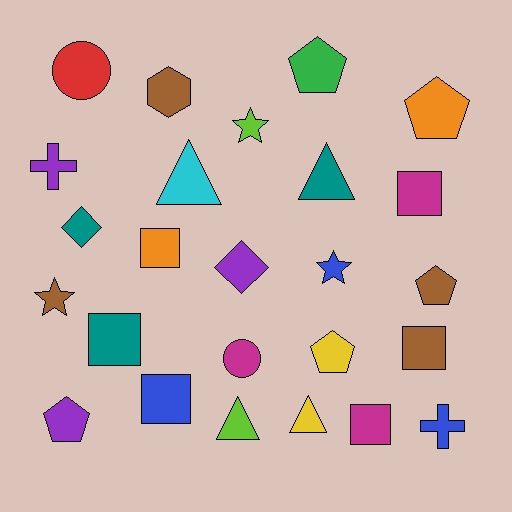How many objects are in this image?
There are 25 objects.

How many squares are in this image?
There are 6 squares.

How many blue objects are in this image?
There are 3 blue objects.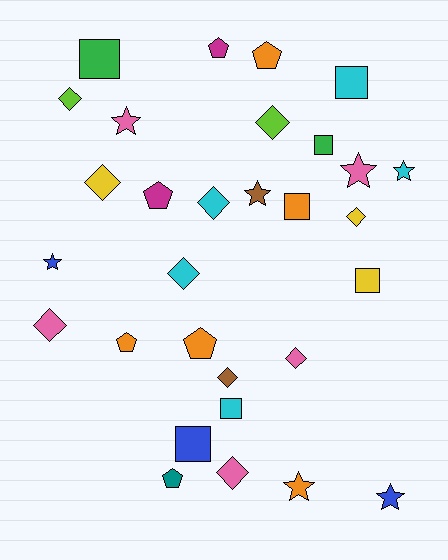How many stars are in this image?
There are 7 stars.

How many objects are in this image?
There are 30 objects.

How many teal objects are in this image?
There is 1 teal object.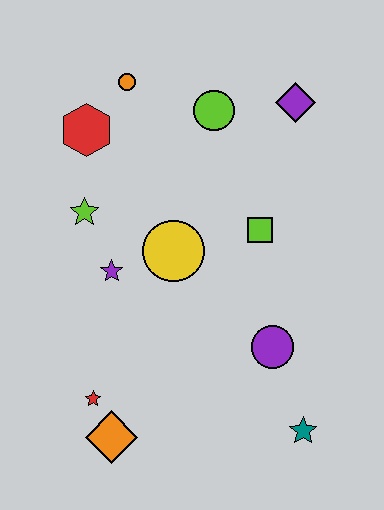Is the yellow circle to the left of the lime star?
No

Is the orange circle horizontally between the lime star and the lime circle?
Yes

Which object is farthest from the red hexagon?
The teal star is farthest from the red hexagon.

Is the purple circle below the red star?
No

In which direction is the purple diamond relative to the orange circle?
The purple diamond is to the right of the orange circle.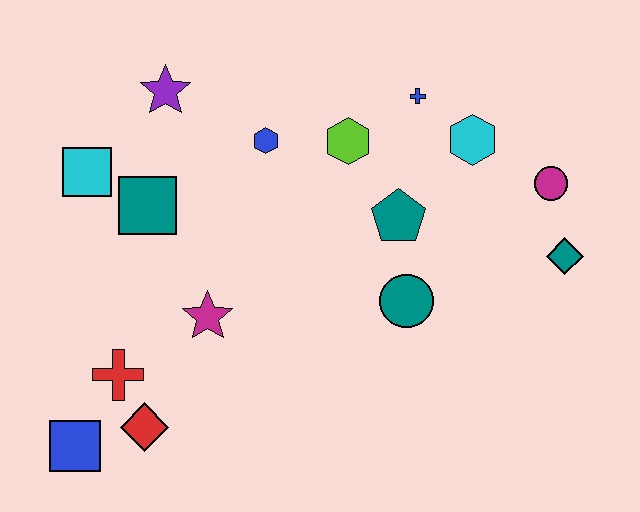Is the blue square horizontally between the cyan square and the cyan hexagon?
No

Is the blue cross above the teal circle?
Yes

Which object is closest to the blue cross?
The cyan hexagon is closest to the blue cross.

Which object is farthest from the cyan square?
The teal diamond is farthest from the cyan square.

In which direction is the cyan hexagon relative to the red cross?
The cyan hexagon is to the right of the red cross.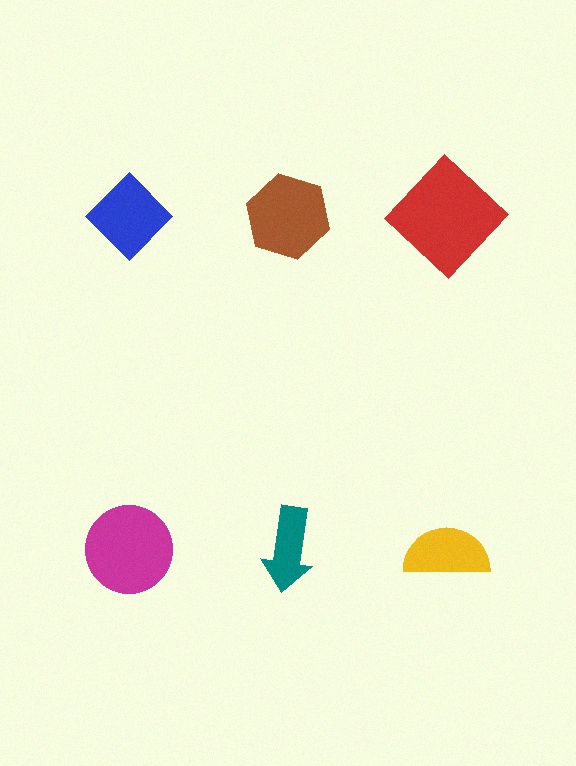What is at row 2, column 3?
A yellow semicircle.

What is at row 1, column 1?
A blue diamond.